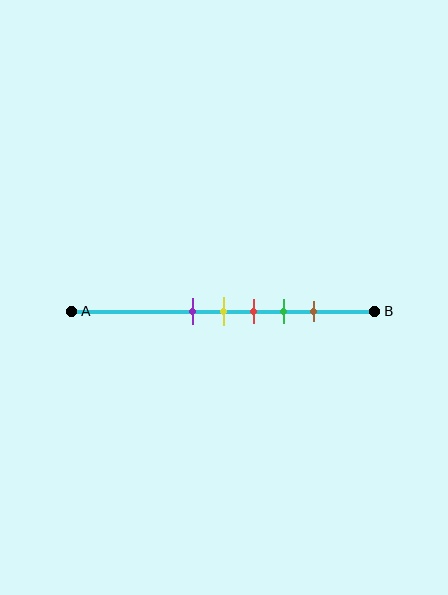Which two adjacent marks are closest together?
The purple and yellow marks are the closest adjacent pair.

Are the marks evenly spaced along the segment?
Yes, the marks are approximately evenly spaced.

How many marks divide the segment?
There are 5 marks dividing the segment.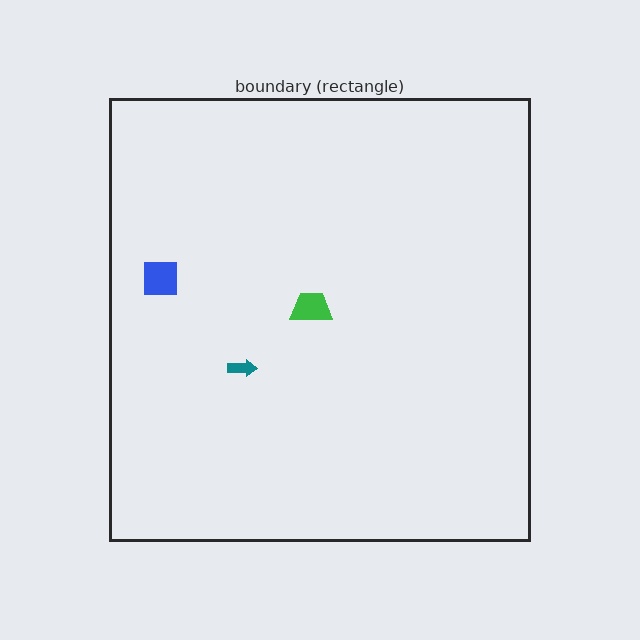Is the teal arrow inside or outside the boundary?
Inside.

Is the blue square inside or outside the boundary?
Inside.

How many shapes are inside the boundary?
3 inside, 0 outside.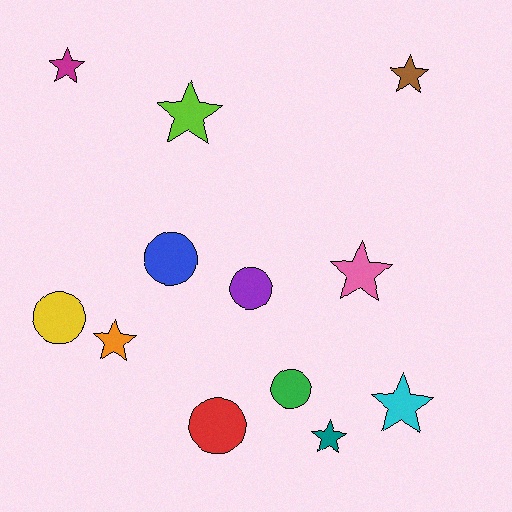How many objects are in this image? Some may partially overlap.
There are 12 objects.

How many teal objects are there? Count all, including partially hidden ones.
There is 1 teal object.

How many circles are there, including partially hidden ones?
There are 5 circles.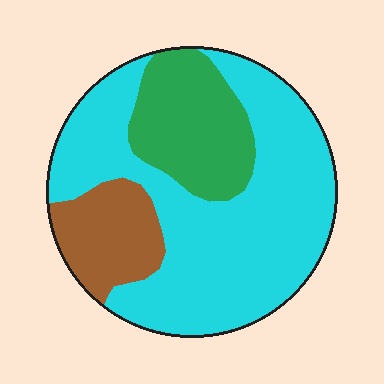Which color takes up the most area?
Cyan, at roughly 65%.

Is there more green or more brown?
Green.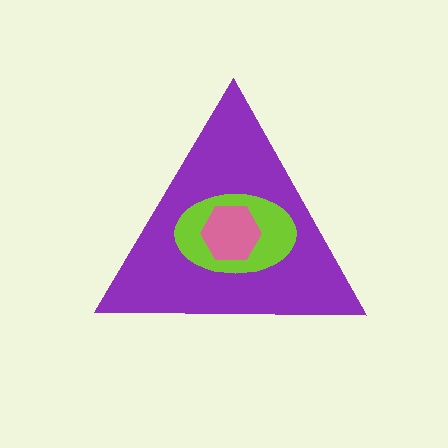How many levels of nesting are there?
3.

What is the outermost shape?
The purple triangle.